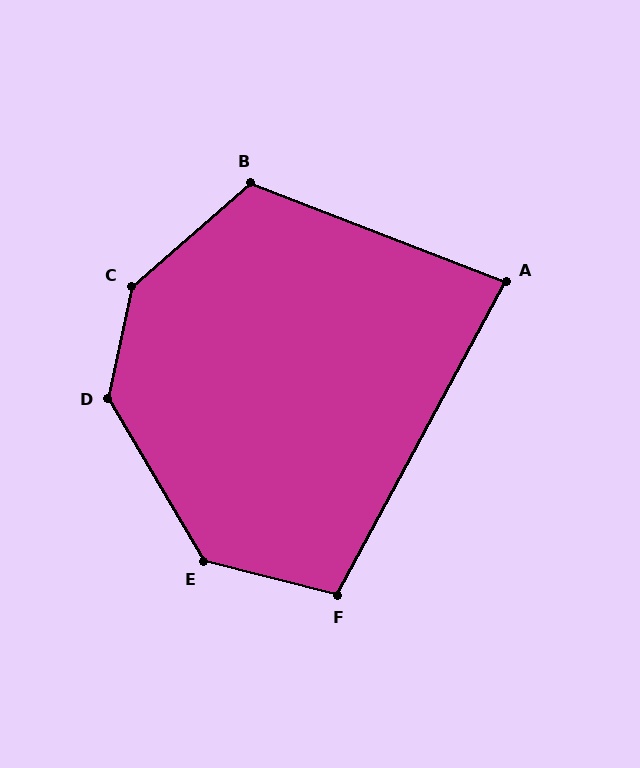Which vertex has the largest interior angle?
C, at approximately 143 degrees.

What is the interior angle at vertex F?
Approximately 104 degrees (obtuse).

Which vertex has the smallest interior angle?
A, at approximately 83 degrees.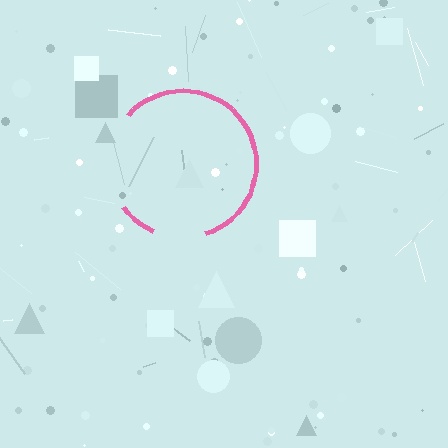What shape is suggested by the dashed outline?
The dashed outline suggests a circle.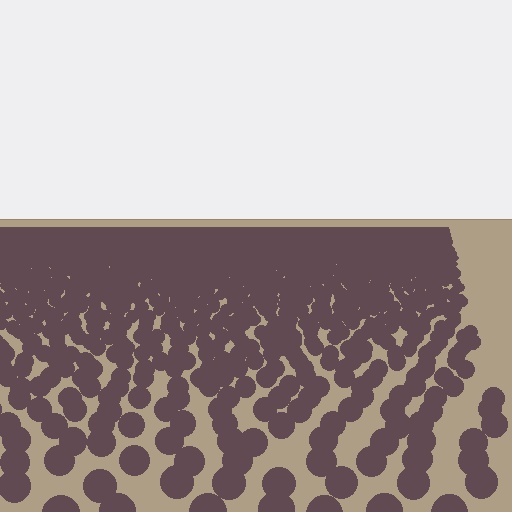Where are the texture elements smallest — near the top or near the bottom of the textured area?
Near the top.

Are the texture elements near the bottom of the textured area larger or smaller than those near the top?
Larger. Near the bottom, elements are closer to the viewer and appear at a bigger on-screen size.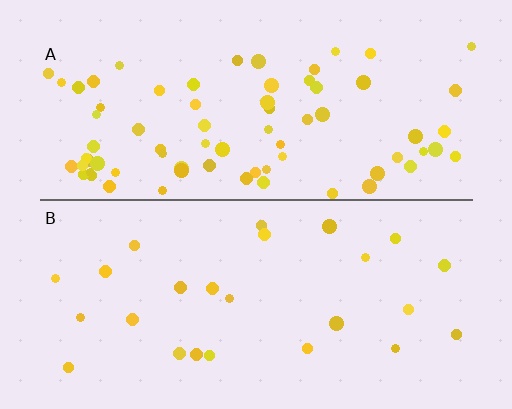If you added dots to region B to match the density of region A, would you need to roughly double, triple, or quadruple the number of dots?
Approximately triple.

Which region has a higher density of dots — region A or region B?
A (the top).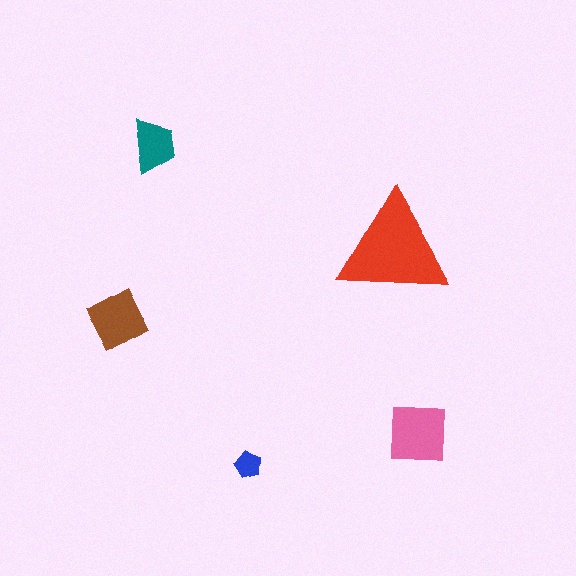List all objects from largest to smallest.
The red triangle, the pink square, the brown diamond, the teal trapezoid, the blue pentagon.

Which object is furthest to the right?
The pink square is rightmost.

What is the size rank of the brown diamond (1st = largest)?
3rd.